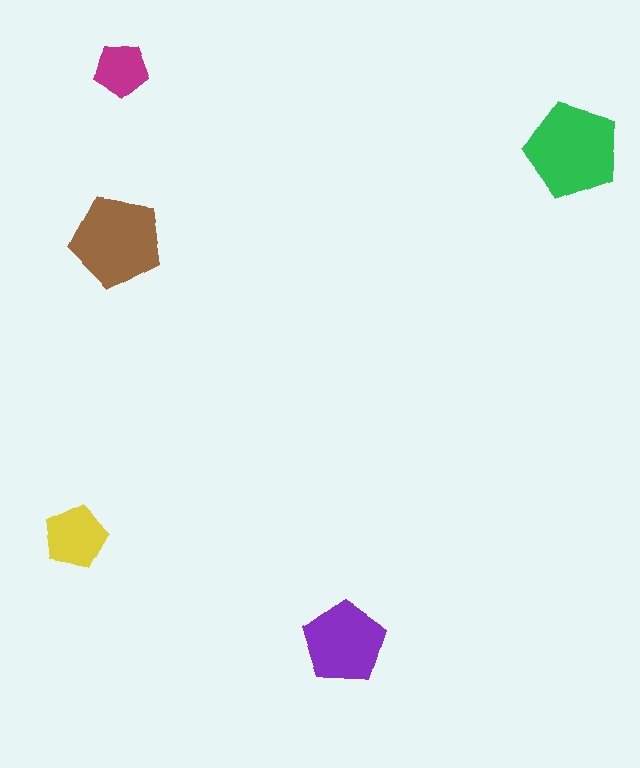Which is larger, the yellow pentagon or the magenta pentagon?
The yellow one.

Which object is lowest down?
The purple pentagon is bottommost.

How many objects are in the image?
There are 5 objects in the image.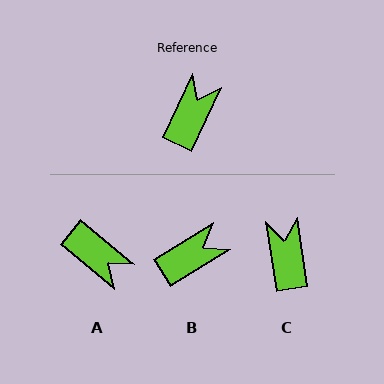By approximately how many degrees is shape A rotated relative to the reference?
Approximately 104 degrees clockwise.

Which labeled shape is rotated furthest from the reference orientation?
A, about 104 degrees away.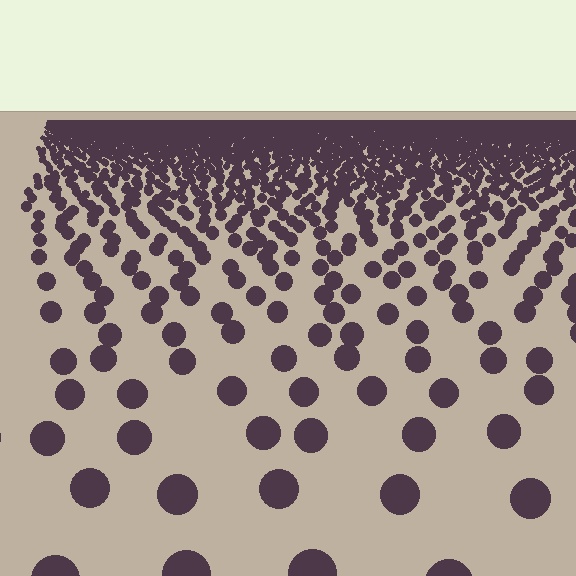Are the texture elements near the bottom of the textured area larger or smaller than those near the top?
Larger. Near the bottom, elements are closer to the viewer and appear at a bigger on-screen size.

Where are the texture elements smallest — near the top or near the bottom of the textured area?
Near the top.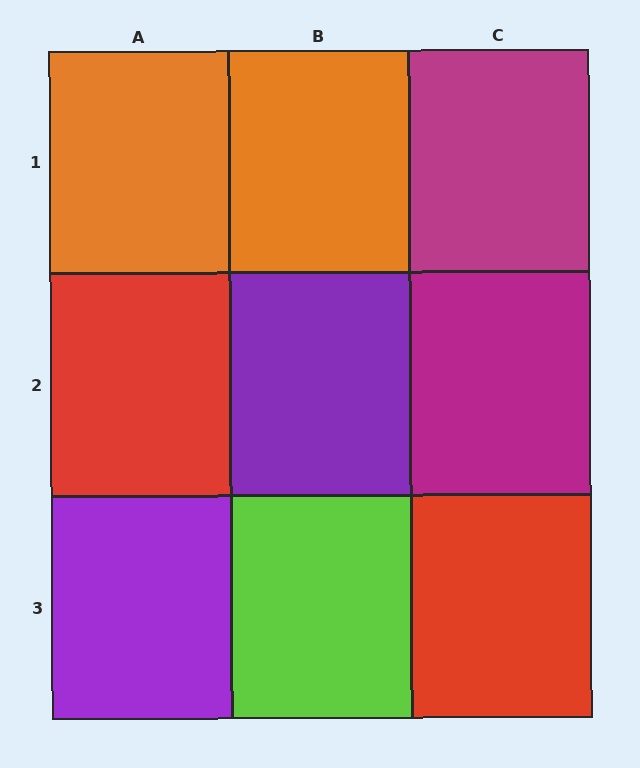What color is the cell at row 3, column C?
Red.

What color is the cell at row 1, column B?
Orange.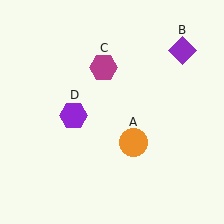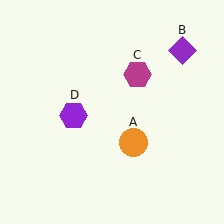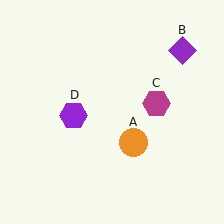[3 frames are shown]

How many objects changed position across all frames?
1 object changed position: magenta hexagon (object C).